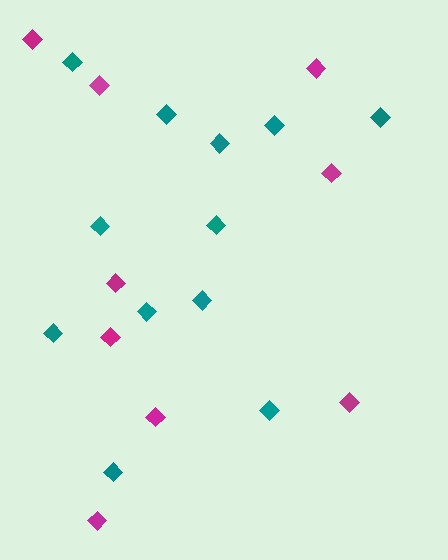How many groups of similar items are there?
There are 2 groups: one group of magenta diamonds (9) and one group of teal diamonds (12).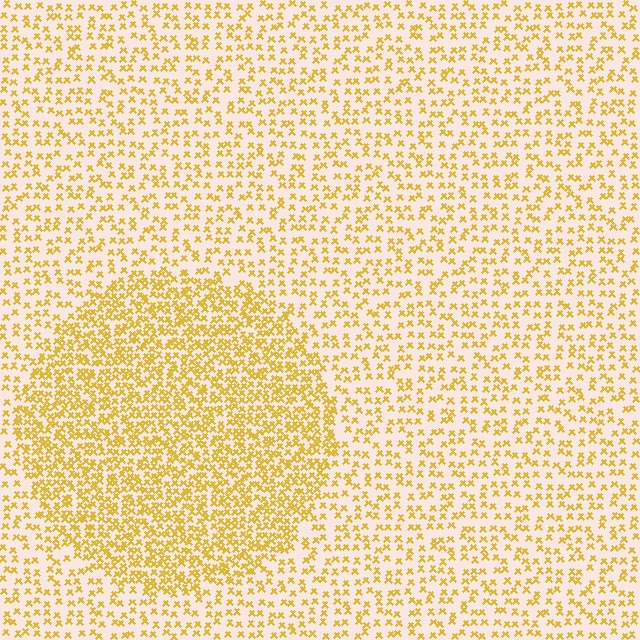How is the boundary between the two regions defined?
The boundary is defined by a change in element density (approximately 2.0x ratio). All elements are the same color, size, and shape.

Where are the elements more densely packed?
The elements are more densely packed inside the circle boundary.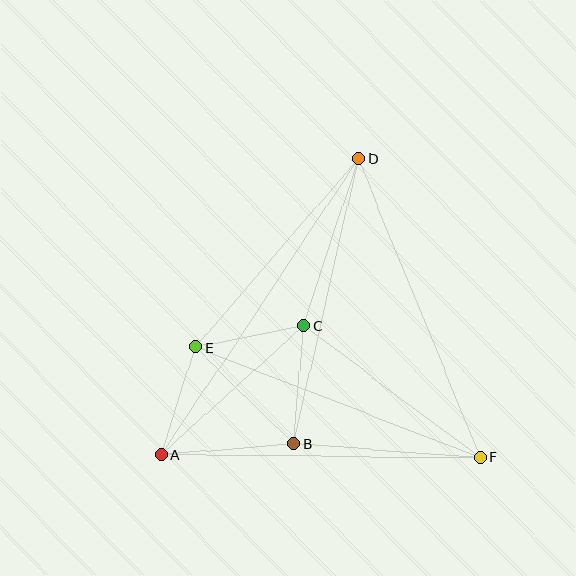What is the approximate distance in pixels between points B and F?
The distance between B and F is approximately 187 pixels.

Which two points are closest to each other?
Points C and E are closest to each other.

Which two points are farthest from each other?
Points A and D are farthest from each other.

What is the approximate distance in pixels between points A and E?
The distance between A and E is approximately 113 pixels.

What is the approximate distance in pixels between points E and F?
The distance between E and F is approximately 306 pixels.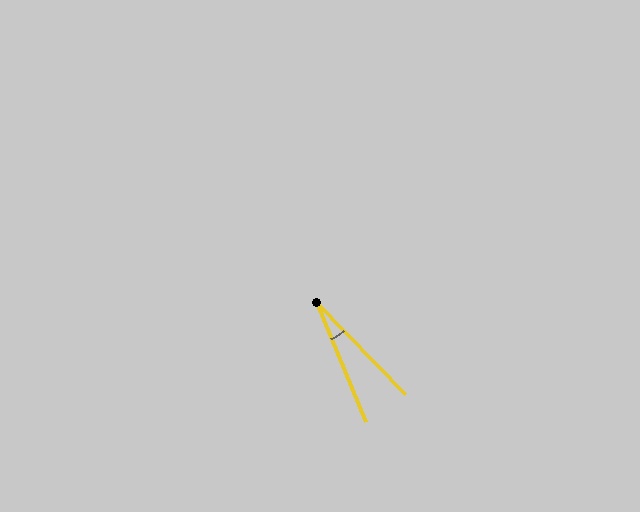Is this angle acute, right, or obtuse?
It is acute.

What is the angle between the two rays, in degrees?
Approximately 22 degrees.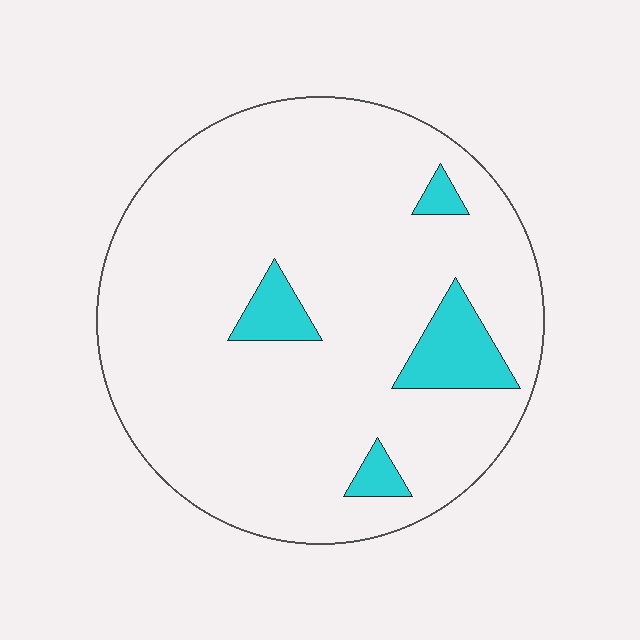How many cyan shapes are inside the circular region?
4.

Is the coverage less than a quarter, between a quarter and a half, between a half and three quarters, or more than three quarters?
Less than a quarter.